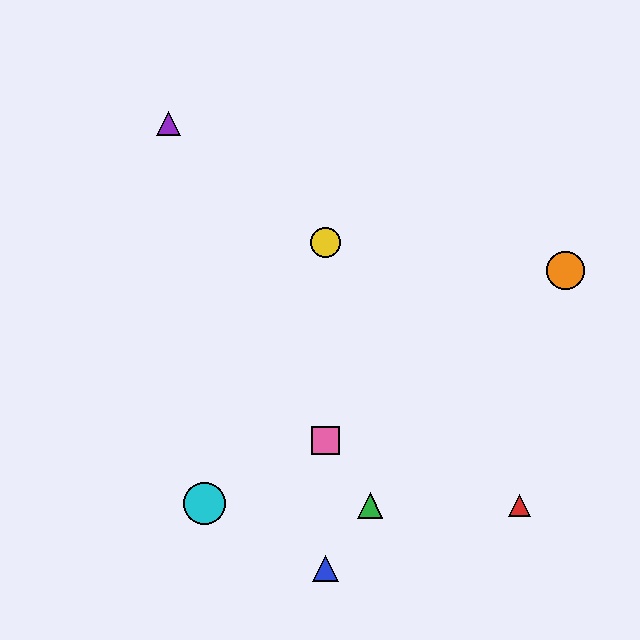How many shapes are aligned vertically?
3 shapes (the blue triangle, the yellow circle, the pink square) are aligned vertically.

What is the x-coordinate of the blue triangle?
The blue triangle is at x≈325.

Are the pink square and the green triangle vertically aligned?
No, the pink square is at x≈325 and the green triangle is at x≈370.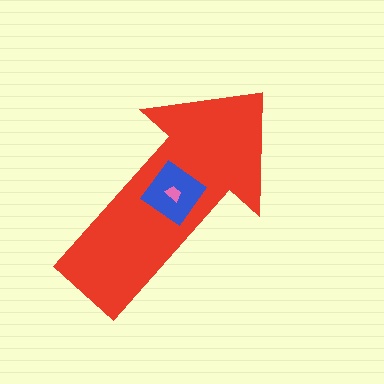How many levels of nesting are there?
3.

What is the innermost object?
The pink trapezoid.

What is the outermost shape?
The red arrow.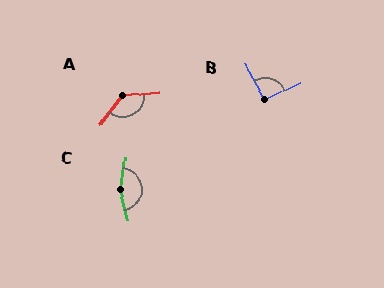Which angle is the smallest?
B, at approximately 94 degrees.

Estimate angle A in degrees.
Approximately 131 degrees.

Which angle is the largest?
C, at approximately 158 degrees.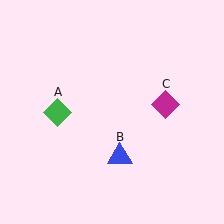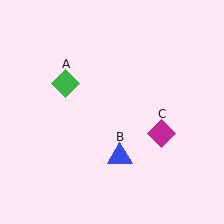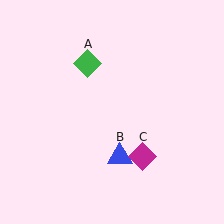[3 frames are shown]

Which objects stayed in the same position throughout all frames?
Blue triangle (object B) remained stationary.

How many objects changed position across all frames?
2 objects changed position: green diamond (object A), magenta diamond (object C).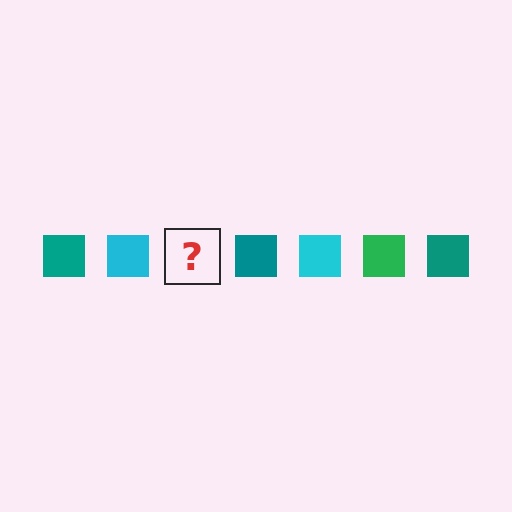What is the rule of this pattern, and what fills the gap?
The rule is that the pattern cycles through teal, cyan, green squares. The gap should be filled with a green square.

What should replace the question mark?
The question mark should be replaced with a green square.